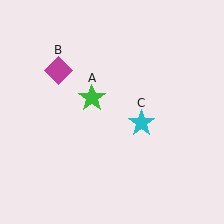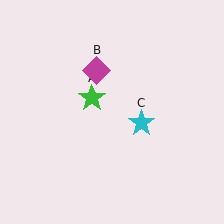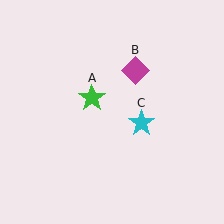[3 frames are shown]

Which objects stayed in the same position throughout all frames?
Green star (object A) and cyan star (object C) remained stationary.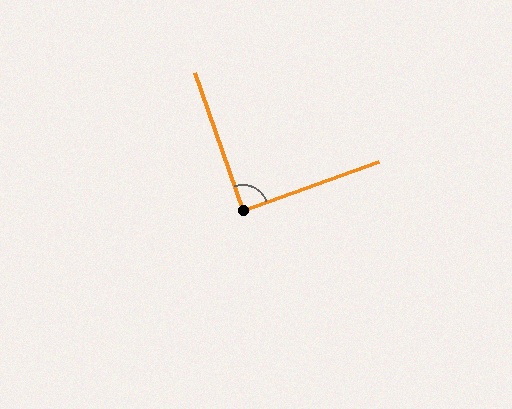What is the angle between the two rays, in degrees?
Approximately 90 degrees.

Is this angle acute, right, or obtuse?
It is approximately a right angle.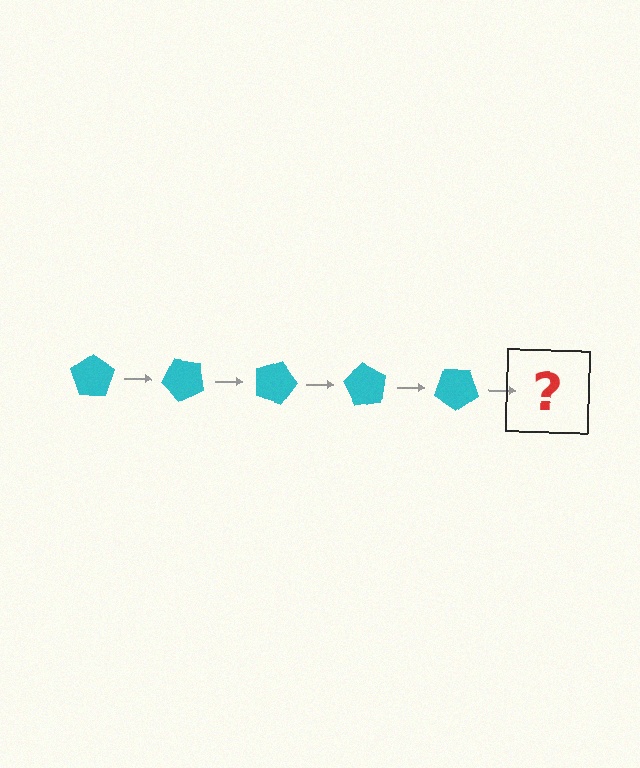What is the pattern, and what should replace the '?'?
The pattern is that the pentagon rotates 45 degrees each step. The '?' should be a cyan pentagon rotated 225 degrees.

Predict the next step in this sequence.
The next step is a cyan pentagon rotated 225 degrees.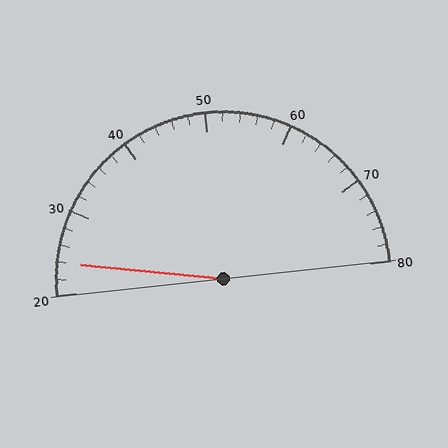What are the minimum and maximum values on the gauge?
The gauge ranges from 20 to 80.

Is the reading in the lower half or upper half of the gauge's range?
The reading is in the lower half of the range (20 to 80).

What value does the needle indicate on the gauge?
The needle indicates approximately 24.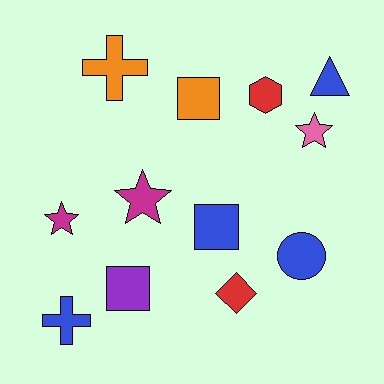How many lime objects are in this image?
There are no lime objects.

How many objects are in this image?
There are 12 objects.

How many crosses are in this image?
There are 2 crosses.